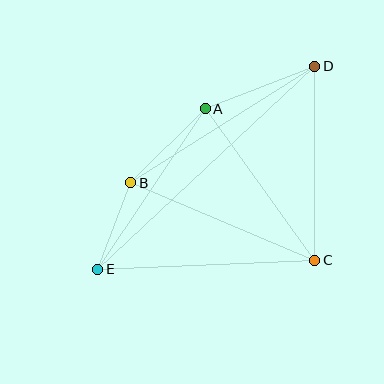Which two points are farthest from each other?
Points D and E are farthest from each other.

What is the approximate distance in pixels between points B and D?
The distance between B and D is approximately 218 pixels.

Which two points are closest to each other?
Points B and E are closest to each other.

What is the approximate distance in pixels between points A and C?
The distance between A and C is approximately 187 pixels.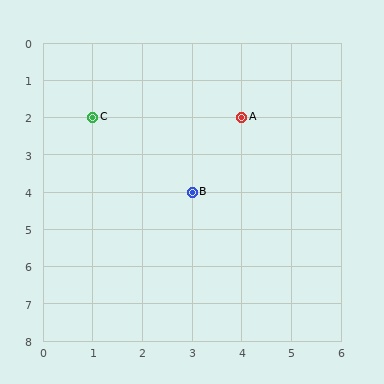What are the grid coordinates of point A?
Point A is at grid coordinates (4, 2).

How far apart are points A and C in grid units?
Points A and C are 3 columns apart.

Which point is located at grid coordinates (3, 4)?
Point B is at (3, 4).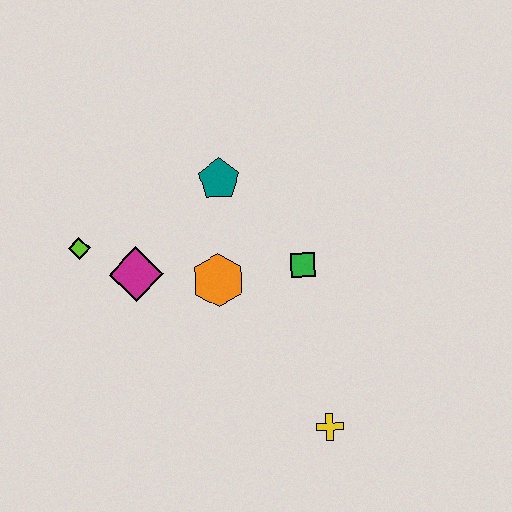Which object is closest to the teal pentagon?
The orange hexagon is closest to the teal pentagon.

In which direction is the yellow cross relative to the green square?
The yellow cross is below the green square.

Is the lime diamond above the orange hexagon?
Yes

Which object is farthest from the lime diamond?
The yellow cross is farthest from the lime diamond.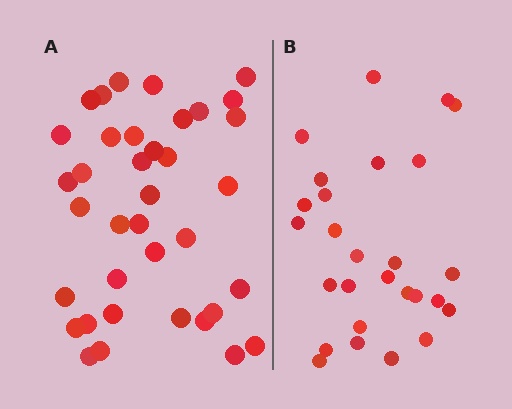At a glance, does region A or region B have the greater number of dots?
Region A (the left region) has more dots.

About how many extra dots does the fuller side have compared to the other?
Region A has roughly 10 or so more dots than region B.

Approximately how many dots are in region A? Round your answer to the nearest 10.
About 40 dots. (The exact count is 37, which rounds to 40.)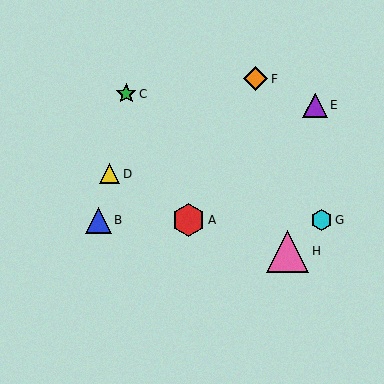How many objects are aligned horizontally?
3 objects (A, B, G) are aligned horizontally.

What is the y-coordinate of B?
Object B is at y≈220.